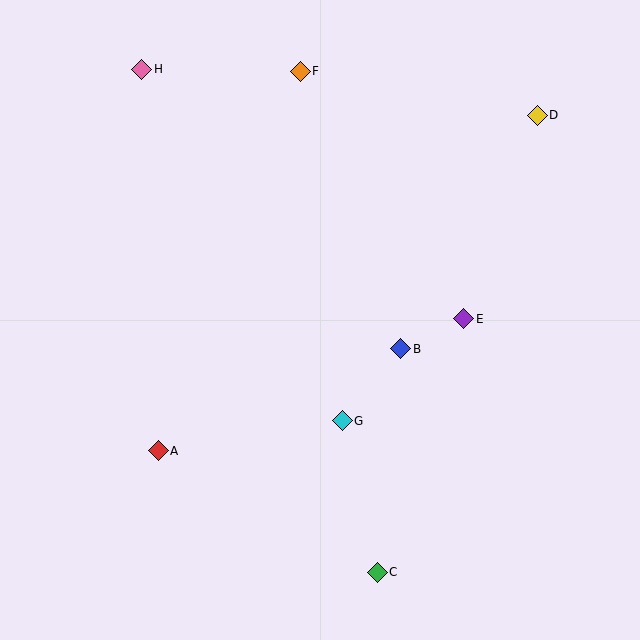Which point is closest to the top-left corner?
Point H is closest to the top-left corner.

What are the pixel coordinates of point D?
Point D is at (537, 115).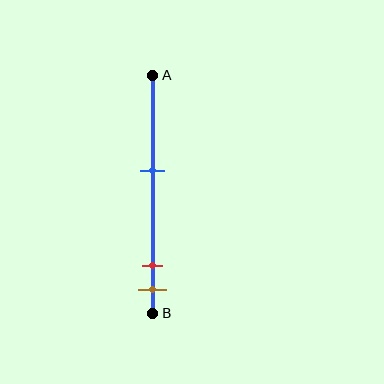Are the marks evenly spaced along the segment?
No, the marks are not evenly spaced.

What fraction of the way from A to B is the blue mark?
The blue mark is approximately 40% (0.4) of the way from A to B.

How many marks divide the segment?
There are 3 marks dividing the segment.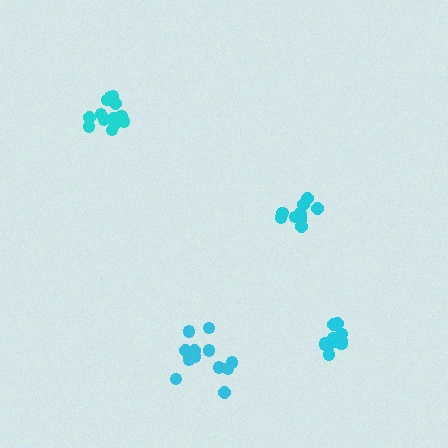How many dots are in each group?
Group 1: 12 dots, Group 2: 13 dots, Group 3: 13 dots, Group 4: 11 dots (49 total).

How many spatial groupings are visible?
There are 4 spatial groupings.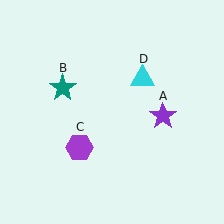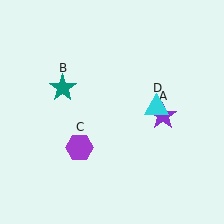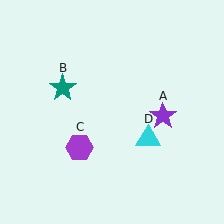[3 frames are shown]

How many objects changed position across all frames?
1 object changed position: cyan triangle (object D).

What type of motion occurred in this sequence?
The cyan triangle (object D) rotated clockwise around the center of the scene.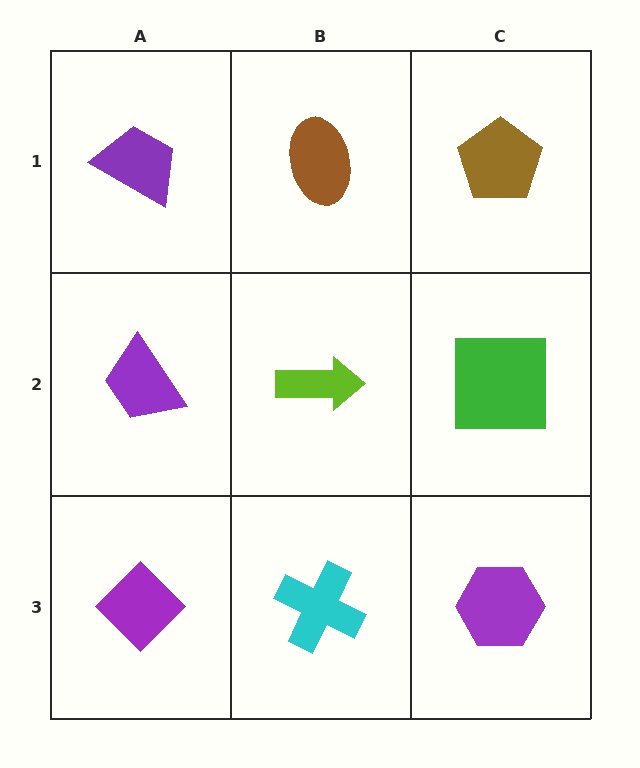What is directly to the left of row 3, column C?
A cyan cross.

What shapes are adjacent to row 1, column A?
A purple trapezoid (row 2, column A), a brown ellipse (row 1, column B).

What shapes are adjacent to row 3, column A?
A purple trapezoid (row 2, column A), a cyan cross (row 3, column B).